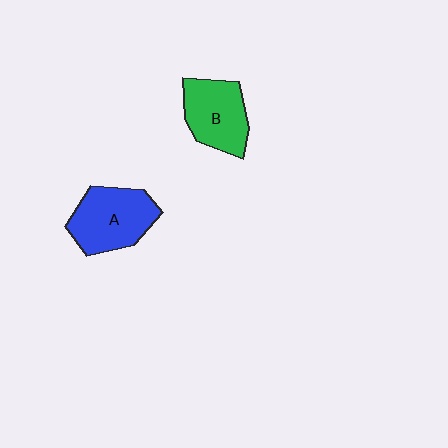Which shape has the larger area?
Shape A (blue).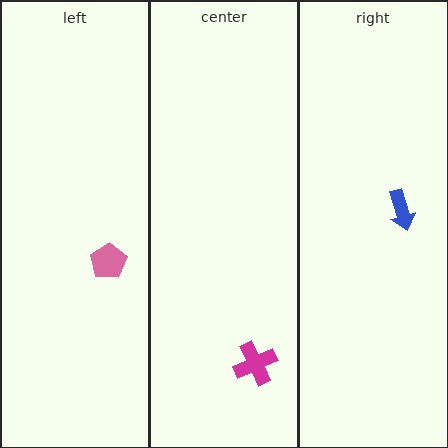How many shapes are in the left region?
1.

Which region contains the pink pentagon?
The left region.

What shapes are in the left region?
The pink pentagon.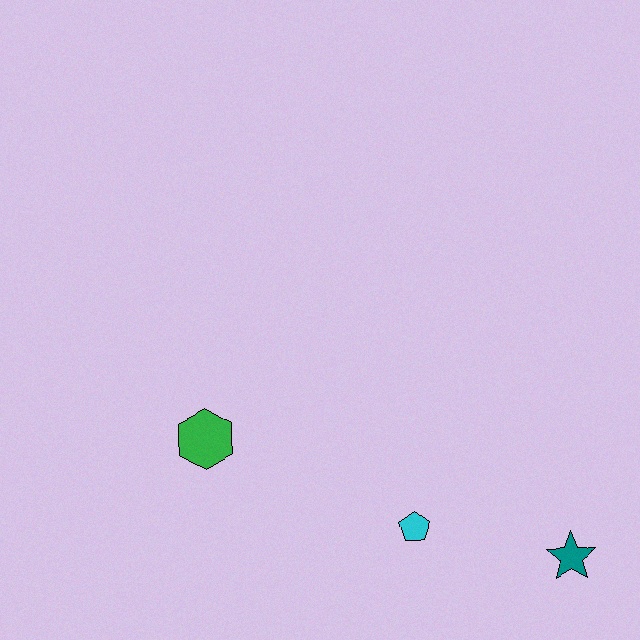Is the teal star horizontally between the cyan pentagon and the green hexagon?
No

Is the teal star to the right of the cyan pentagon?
Yes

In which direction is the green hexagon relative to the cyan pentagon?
The green hexagon is to the left of the cyan pentagon.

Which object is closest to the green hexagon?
The cyan pentagon is closest to the green hexagon.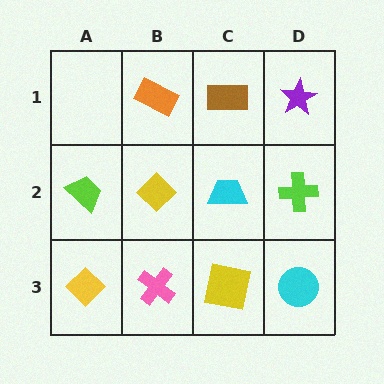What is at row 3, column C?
A yellow square.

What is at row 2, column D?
A lime cross.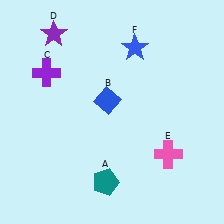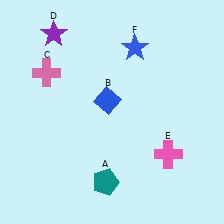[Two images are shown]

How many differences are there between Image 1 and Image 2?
There is 1 difference between the two images.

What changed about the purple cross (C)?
In Image 1, C is purple. In Image 2, it changed to pink.